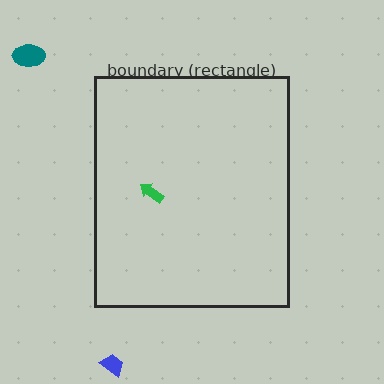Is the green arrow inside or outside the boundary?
Inside.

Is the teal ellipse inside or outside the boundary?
Outside.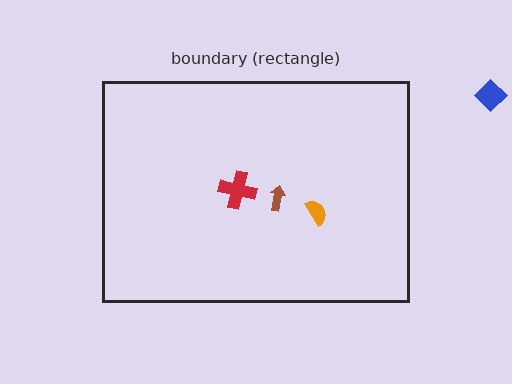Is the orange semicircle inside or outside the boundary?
Inside.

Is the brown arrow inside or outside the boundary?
Inside.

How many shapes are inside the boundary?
3 inside, 1 outside.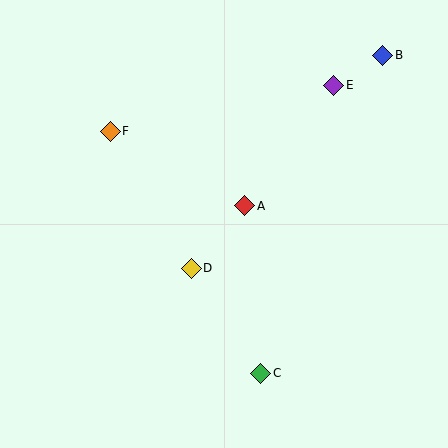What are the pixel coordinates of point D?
Point D is at (191, 268).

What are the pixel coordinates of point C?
Point C is at (261, 373).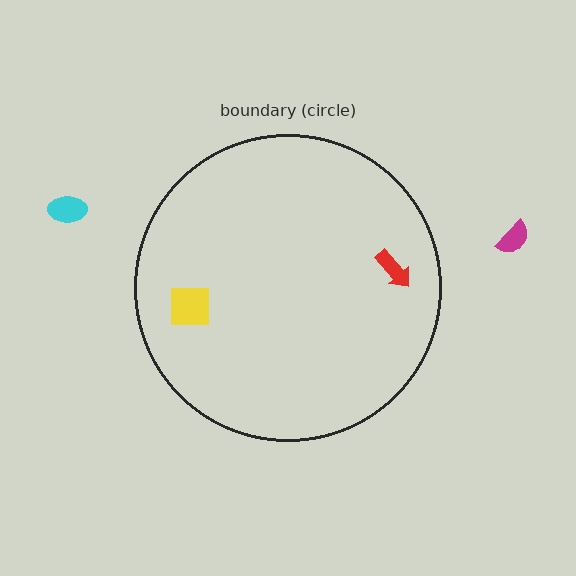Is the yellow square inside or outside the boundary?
Inside.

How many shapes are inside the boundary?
2 inside, 2 outside.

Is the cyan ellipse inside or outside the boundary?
Outside.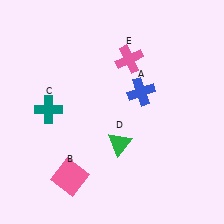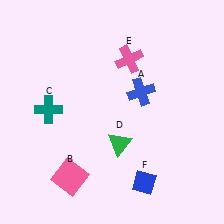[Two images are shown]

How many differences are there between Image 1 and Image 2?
There is 1 difference between the two images.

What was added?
A blue diamond (F) was added in Image 2.